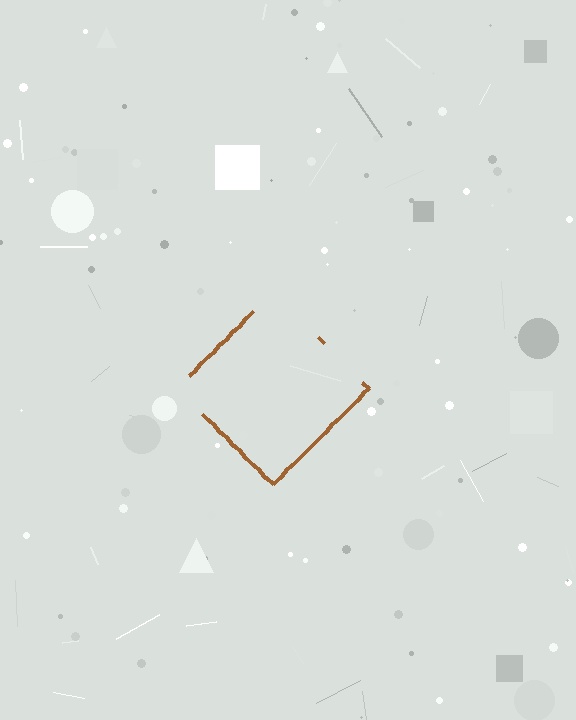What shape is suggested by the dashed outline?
The dashed outline suggests a diamond.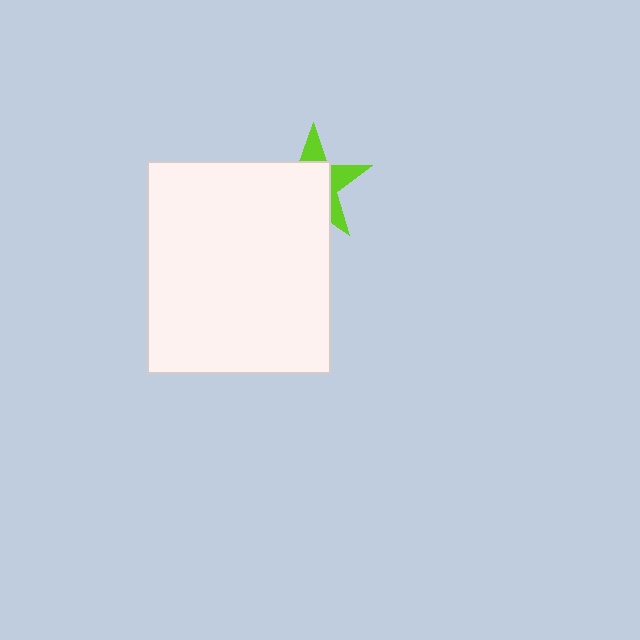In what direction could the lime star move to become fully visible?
The lime star could move toward the upper-right. That would shift it out from behind the white rectangle entirely.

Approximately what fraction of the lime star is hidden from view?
Roughly 66% of the lime star is hidden behind the white rectangle.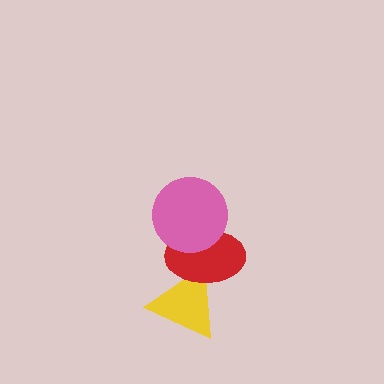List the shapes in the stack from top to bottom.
From top to bottom: the pink circle, the red ellipse, the yellow triangle.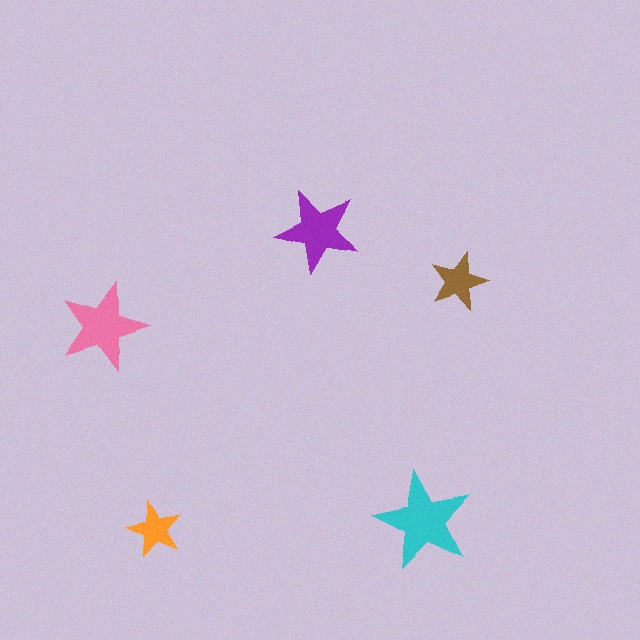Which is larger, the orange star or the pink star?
The pink one.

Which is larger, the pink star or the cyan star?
The cyan one.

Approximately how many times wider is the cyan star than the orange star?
About 2 times wider.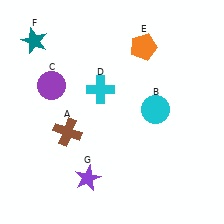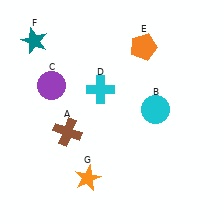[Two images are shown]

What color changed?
The star (G) changed from purple in Image 1 to orange in Image 2.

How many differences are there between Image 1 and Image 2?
There is 1 difference between the two images.